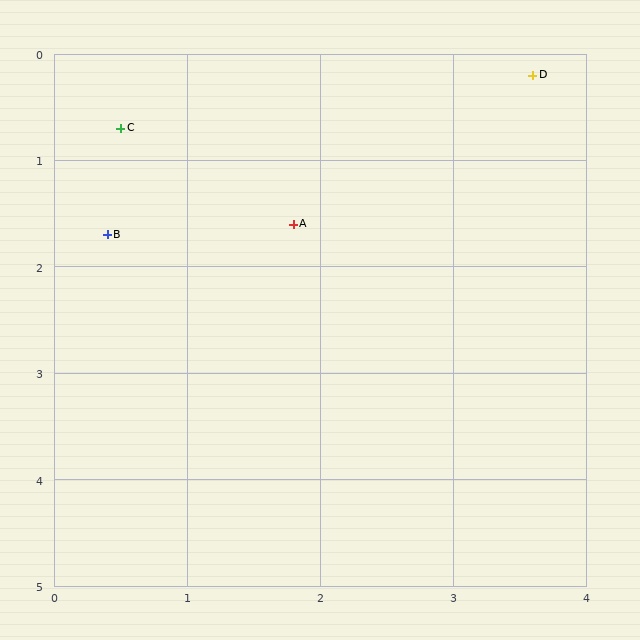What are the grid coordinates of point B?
Point B is at approximately (0.4, 1.7).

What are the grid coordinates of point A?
Point A is at approximately (1.8, 1.6).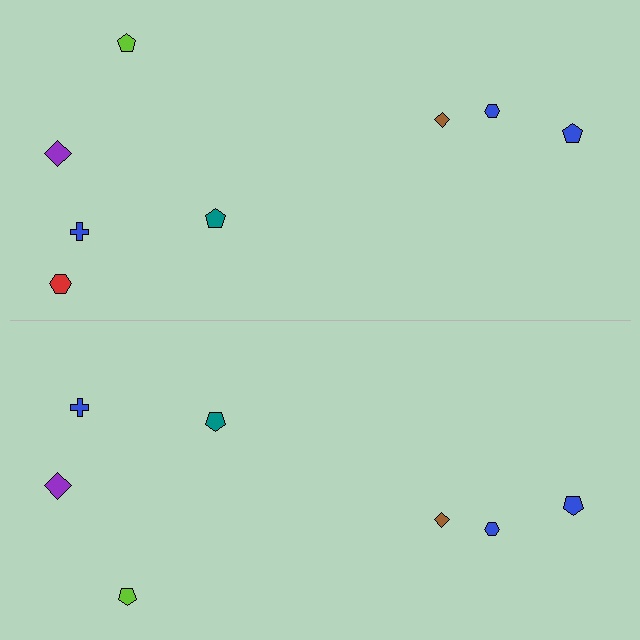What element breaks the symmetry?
A red hexagon is missing from the bottom side.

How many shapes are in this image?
There are 15 shapes in this image.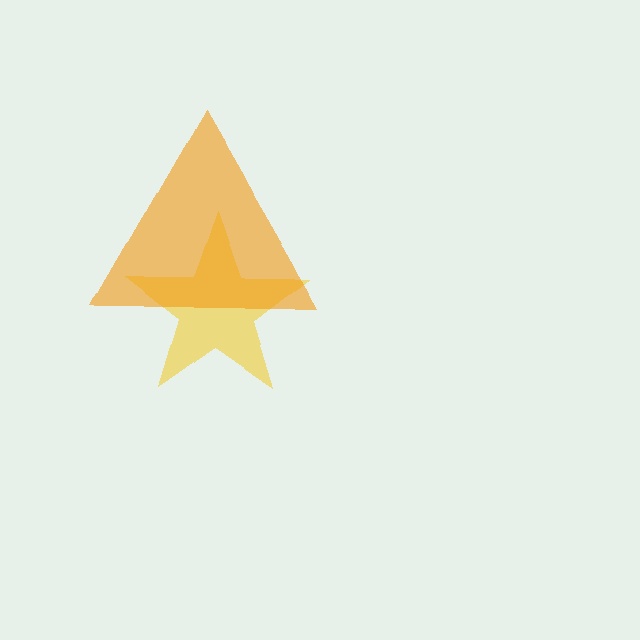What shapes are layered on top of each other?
The layered shapes are: a yellow star, an orange triangle.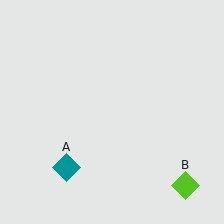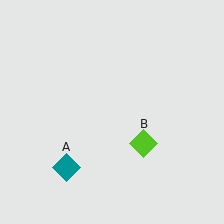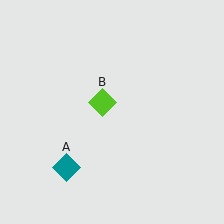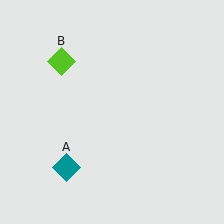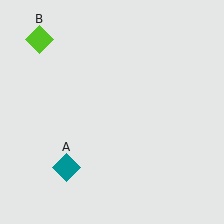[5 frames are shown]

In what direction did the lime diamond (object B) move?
The lime diamond (object B) moved up and to the left.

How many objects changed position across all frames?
1 object changed position: lime diamond (object B).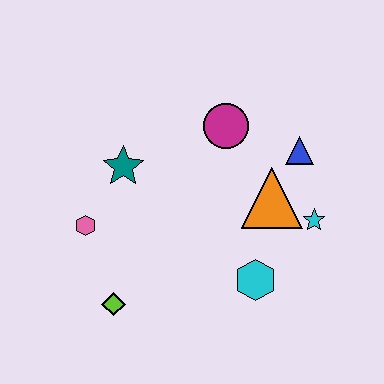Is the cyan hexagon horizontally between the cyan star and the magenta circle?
Yes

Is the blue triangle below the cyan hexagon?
No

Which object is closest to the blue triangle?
The orange triangle is closest to the blue triangle.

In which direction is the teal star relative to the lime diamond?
The teal star is above the lime diamond.